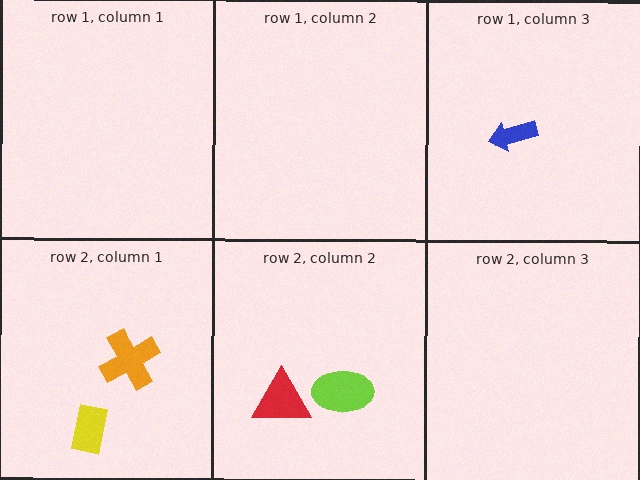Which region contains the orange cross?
The row 2, column 1 region.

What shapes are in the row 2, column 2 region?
The lime ellipse, the red triangle.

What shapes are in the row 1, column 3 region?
The blue arrow.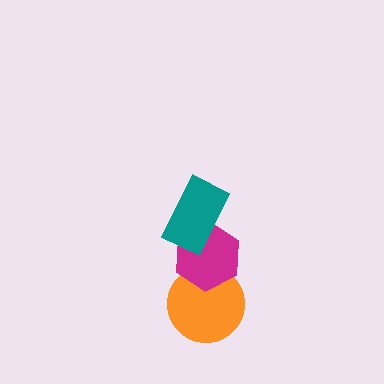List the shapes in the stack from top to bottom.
From top to bottom: the teal rectangle, the magenta hexagon, the orange circle.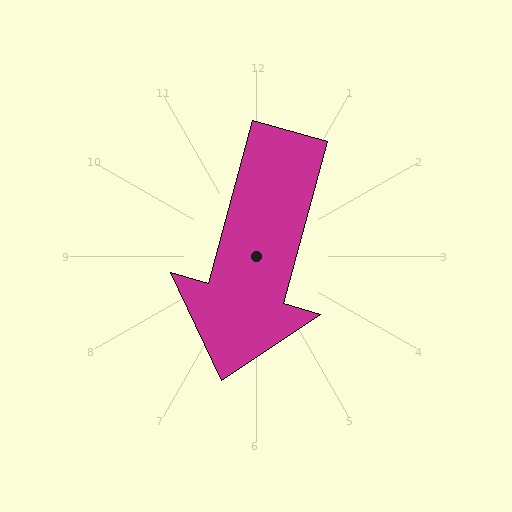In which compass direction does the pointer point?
South.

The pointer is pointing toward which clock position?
Roughly 7 o'clock.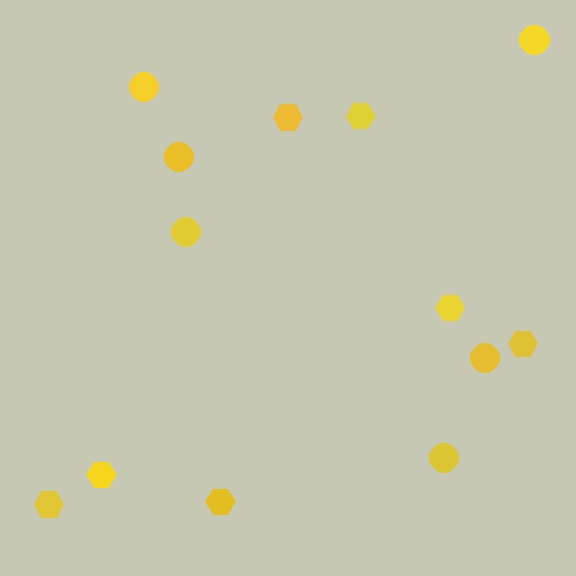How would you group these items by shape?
There are 2 groups: one group of circles (6) and one group of hexagons (7).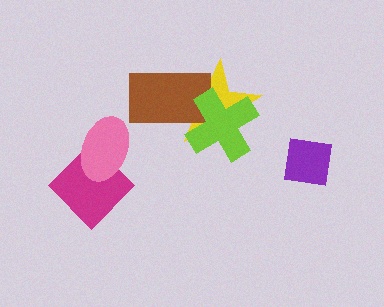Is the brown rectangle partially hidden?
Yes, it is partially covered by another shape.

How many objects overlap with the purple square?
0 objects overlap with the purple square.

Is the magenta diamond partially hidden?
Yes, it is partially covered by another shape.